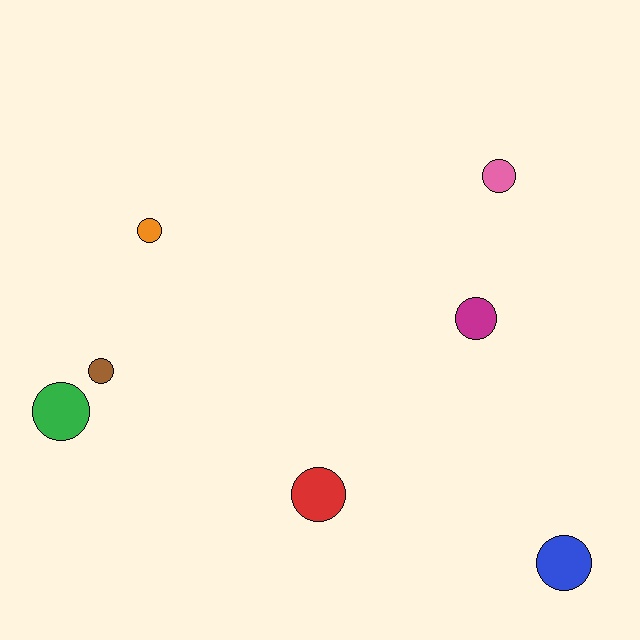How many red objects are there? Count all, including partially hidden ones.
There is 1 red object.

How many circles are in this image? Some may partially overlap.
There are 7 circles.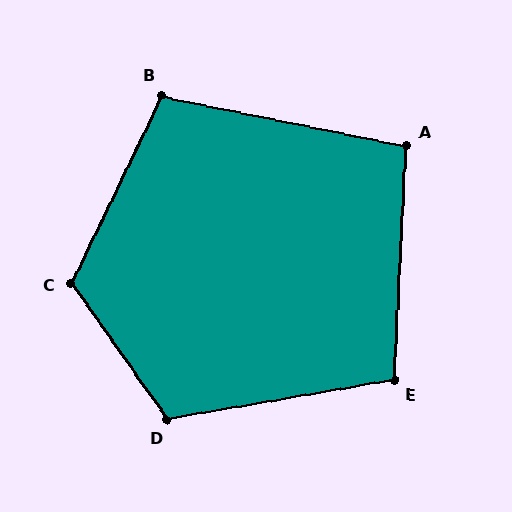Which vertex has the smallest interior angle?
A, at approximately 99 degrees.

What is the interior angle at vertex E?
Approximately 103 degrees (obtuse).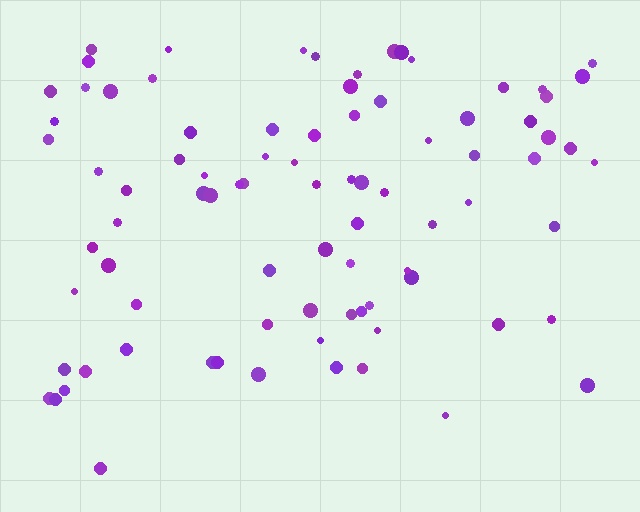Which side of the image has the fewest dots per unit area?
The bottom.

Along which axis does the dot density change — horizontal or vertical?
Vertical.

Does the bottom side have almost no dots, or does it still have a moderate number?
Still a moderate number, just noticeably fewer than the top.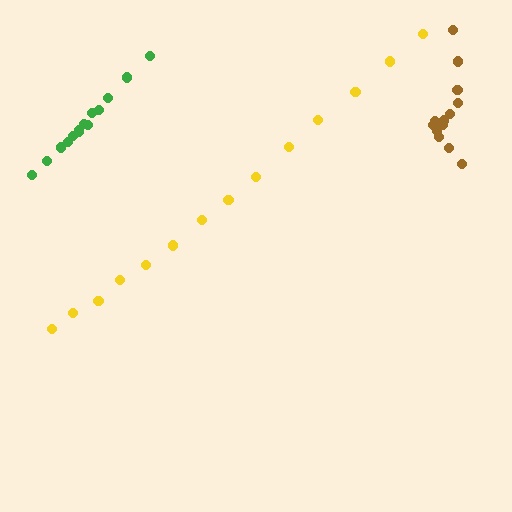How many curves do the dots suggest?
There are 3 distinct paths.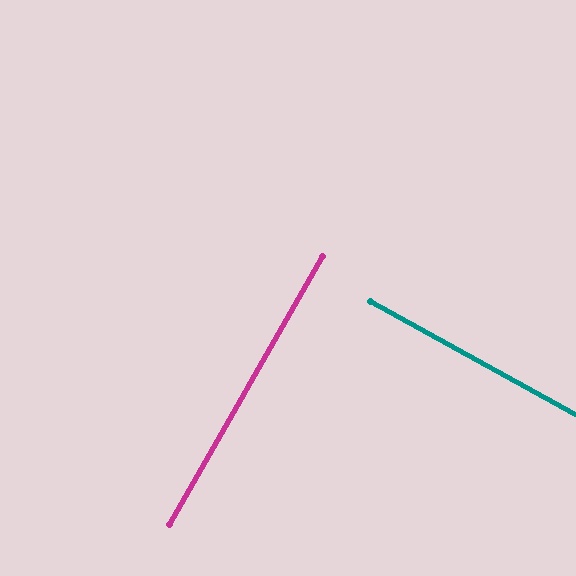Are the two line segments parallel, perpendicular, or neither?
Perpendicular — they meet at approximately 89°.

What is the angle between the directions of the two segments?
Approximately 89 degrees.